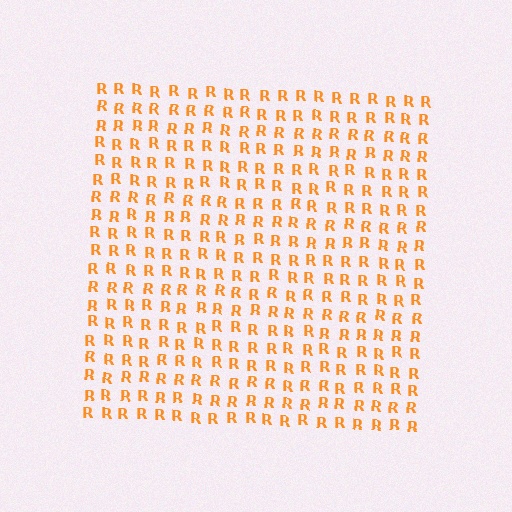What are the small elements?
The small elements are letter R's.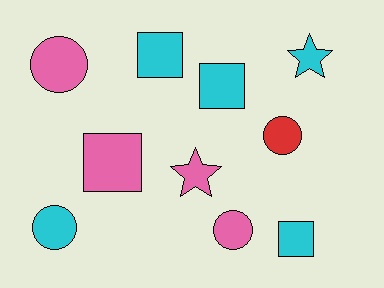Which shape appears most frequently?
Circle, with 4 objects.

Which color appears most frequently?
Cyan, with 5 objects.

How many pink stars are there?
There is 1 pink star.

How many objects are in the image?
There are 10 objects.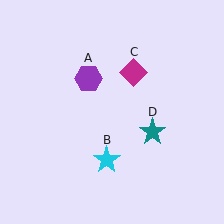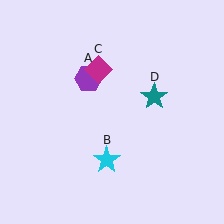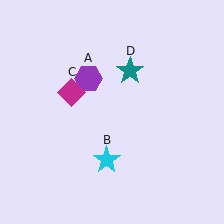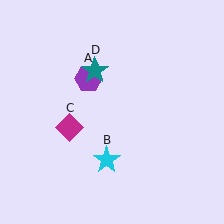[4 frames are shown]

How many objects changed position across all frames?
2 objects changed position: magenta diamond (object C), teal star (object D).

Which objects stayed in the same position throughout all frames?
Purple hexagon (object A) and cyan star (object B) remained stationary.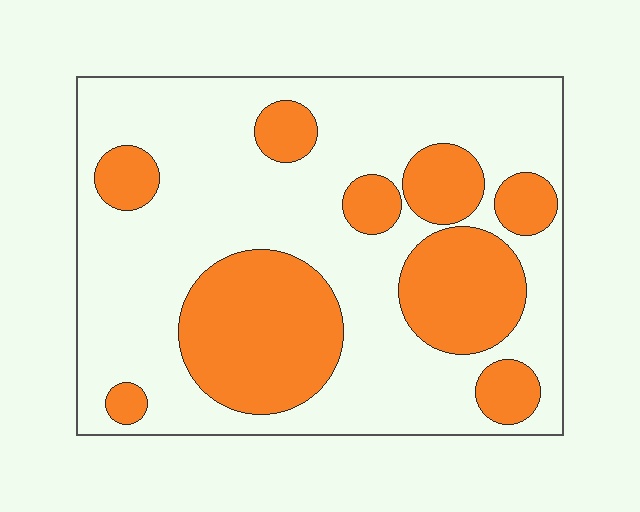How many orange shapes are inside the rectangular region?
9.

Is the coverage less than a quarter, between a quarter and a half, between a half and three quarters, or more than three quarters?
Between a quarter and a half.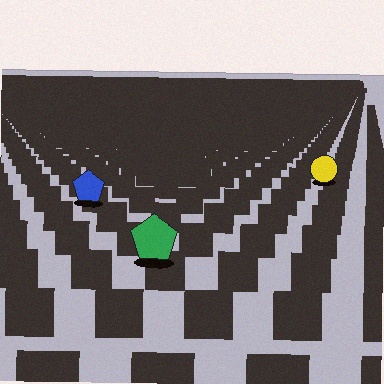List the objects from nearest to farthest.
From nearest to farthest: the green pentagon, the blue pentagon, the yellow circle.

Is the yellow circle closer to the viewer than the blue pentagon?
No. The blue pentagon is closer — you can tell from the texture gradient: the ground texture is coarser near it.